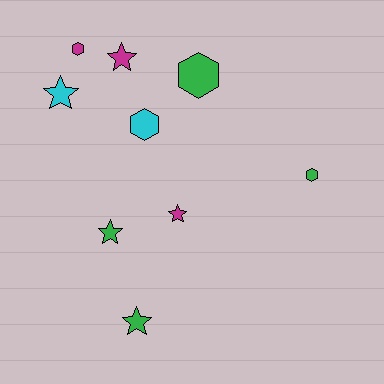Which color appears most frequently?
Green, with 4 objects.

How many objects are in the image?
There are 9 objects.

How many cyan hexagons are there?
There is 1 cyan hexagon.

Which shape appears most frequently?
Star, with 5 objects.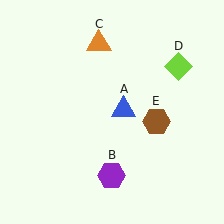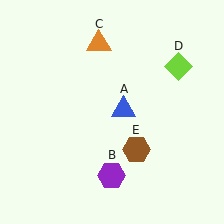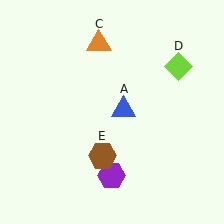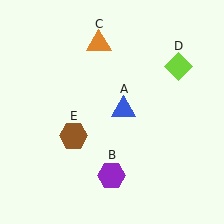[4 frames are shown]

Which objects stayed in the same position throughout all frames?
Blue triangle (object A) and purple hexagon (object B) and orange triangle (object C) and lime diamond (object D) remained stationary.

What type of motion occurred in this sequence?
The brown hexagon (object E) rotated clockwise around the center of the scene.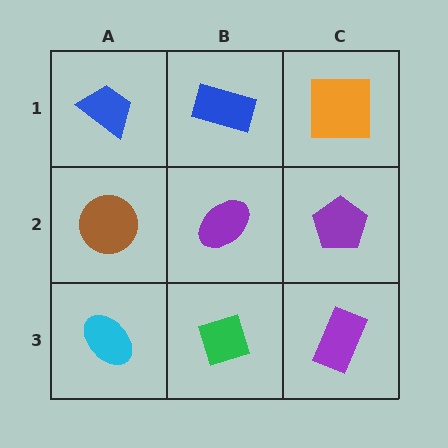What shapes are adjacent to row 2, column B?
A blue rectangle (row 1, column B), a green diamond (row 3, column B), a brown circle (row 2, column A), a purple pentagon (row 2, column C).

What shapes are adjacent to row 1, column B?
A purple ellipse (row 2, column B), a blue trapezoid (row 1, column A), an orange square (row 1, column C).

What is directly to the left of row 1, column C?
A blue rectangle.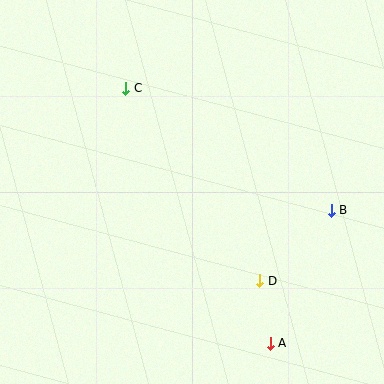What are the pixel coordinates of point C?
Point C is at (126, 88).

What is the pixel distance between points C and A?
The distance between C and A is 293 pixels.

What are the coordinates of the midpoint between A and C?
The midpoint between A and C is at (198, 216).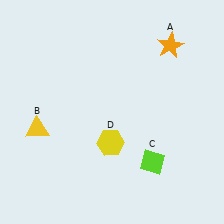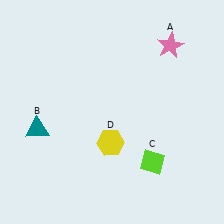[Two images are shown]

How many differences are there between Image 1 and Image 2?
There are 2 differences between the two images.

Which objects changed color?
A changed from orange to pink. B changed from yellow to teal.